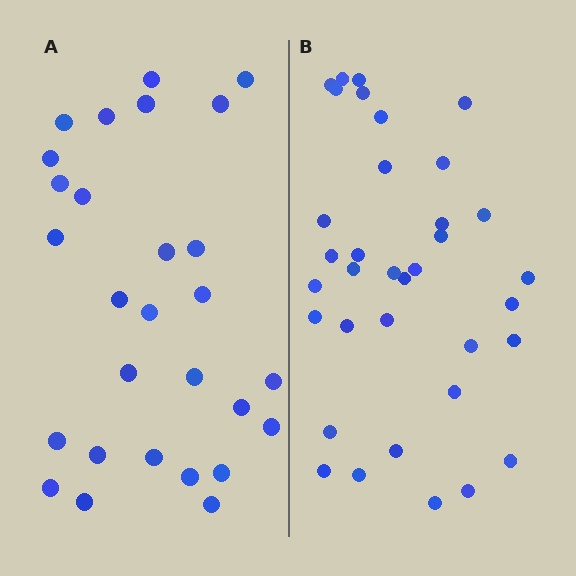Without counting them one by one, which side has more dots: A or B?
Region B (the right region) has more dots.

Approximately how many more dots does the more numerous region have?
Region B has roughly 8 or so more dots than region A.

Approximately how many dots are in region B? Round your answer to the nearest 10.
About 40 dots. (The exact count is 35, which rounds to 40.)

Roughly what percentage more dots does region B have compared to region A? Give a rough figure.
About 25% more.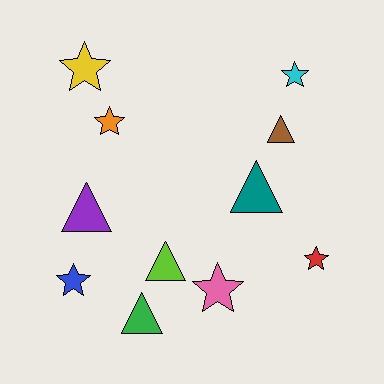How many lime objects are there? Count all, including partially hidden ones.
There is 1 lime object.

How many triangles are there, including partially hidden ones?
There are 5 triangles.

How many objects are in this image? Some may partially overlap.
There are 11 objects.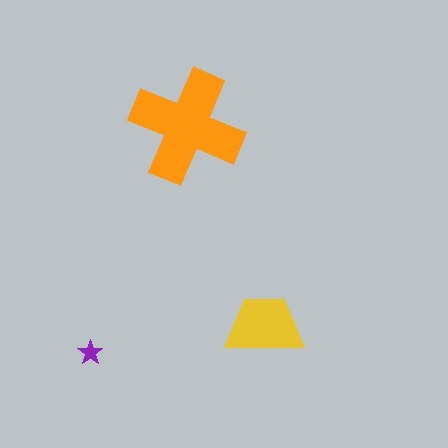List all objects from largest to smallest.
The orange cross, the yellow trapezoid, the purple star.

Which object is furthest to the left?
The purple star is leftmost.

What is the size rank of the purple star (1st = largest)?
3rd.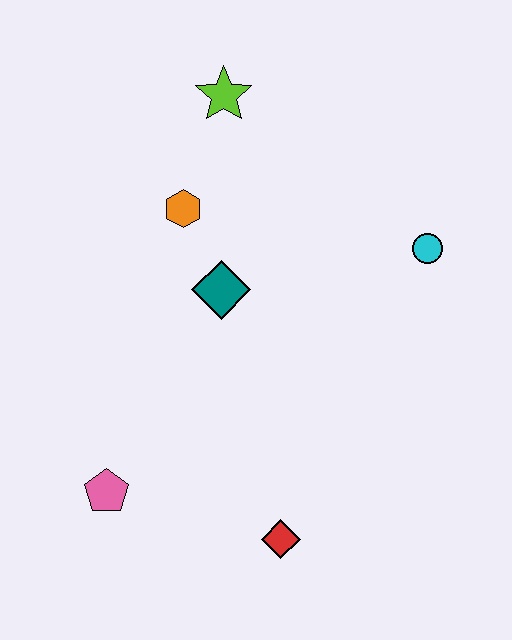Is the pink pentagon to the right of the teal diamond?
No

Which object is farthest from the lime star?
The red diamond is farthest from the lime star.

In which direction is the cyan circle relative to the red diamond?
The cyan circle is above the red diamond.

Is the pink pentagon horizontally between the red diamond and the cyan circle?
No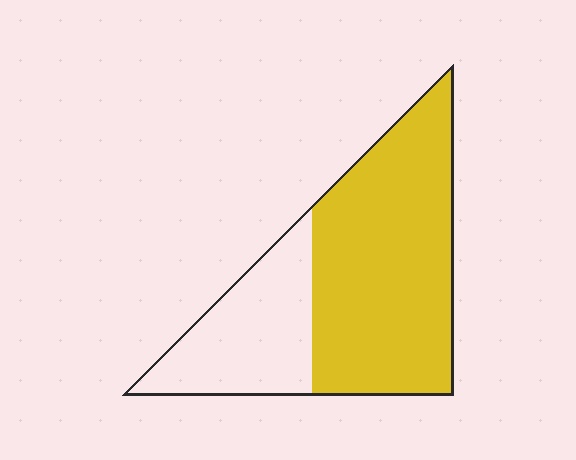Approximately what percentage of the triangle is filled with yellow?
Approximately 65%.